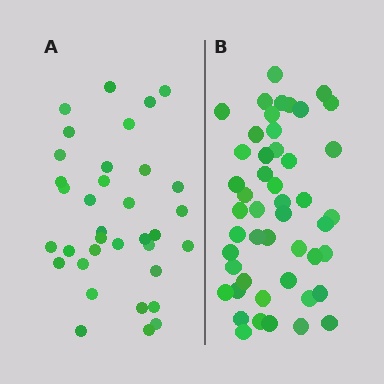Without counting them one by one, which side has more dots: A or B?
Region B (the right region) has more dots.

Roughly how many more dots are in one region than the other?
Region B has approximately 15 more dots than region A.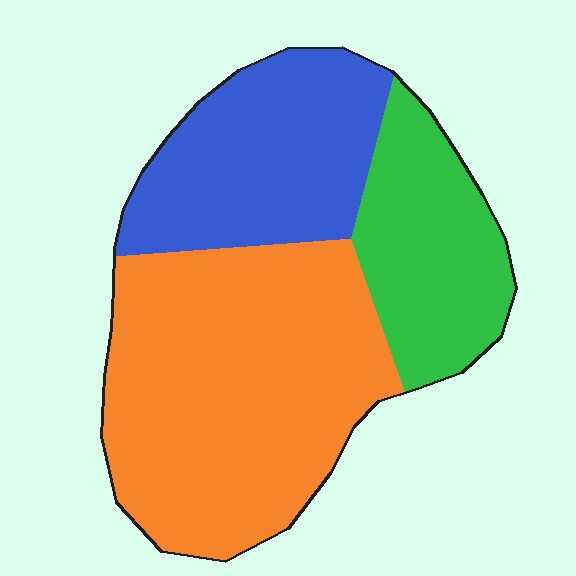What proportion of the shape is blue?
Blue takes up about one quarter (1/4) of the shape.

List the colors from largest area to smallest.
From largest to smallest: orange, blue, green.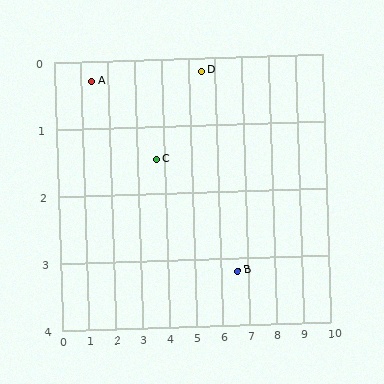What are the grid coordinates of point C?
Point C is at approximately (3.7, 1.5).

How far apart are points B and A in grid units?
Points B and A are about 6.0 grid units apart.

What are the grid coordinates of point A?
Point A is at approximately (1.4, 0.3).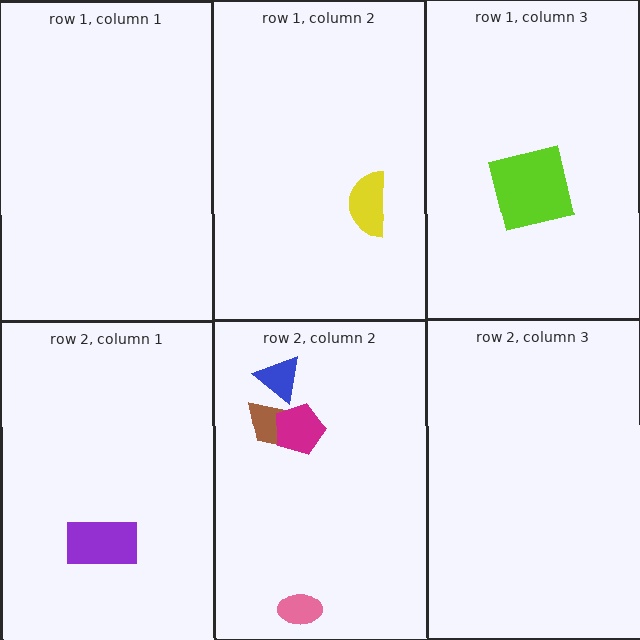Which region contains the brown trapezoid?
The row 2, column 2 region.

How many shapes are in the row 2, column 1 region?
1.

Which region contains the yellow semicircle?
The row 1, column 2 region.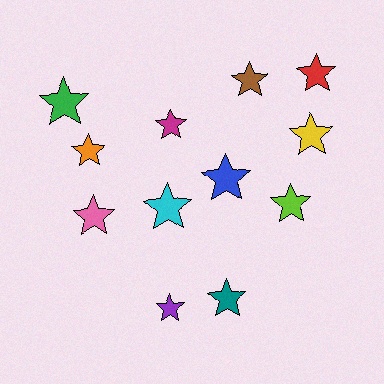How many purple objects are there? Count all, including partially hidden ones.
There is 1 purple object.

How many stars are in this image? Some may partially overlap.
There are 12 stars.